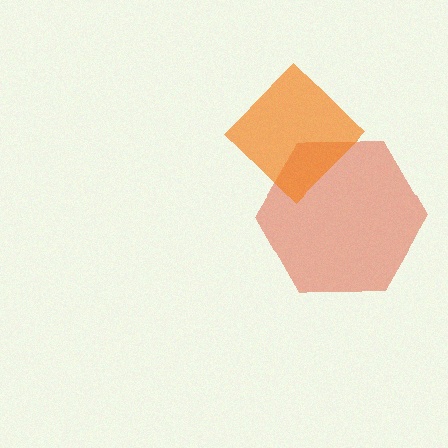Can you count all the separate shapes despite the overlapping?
Yes, there are 2 separate shapes.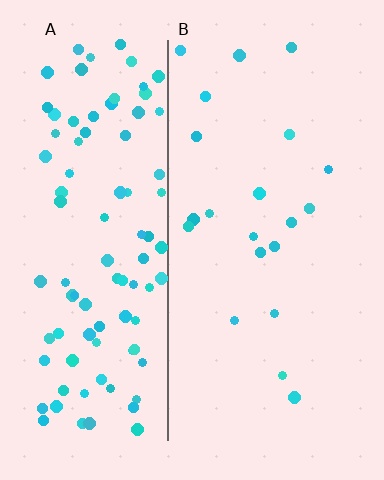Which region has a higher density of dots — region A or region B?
A (the left).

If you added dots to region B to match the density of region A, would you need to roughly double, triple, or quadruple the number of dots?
Approximately quadruple.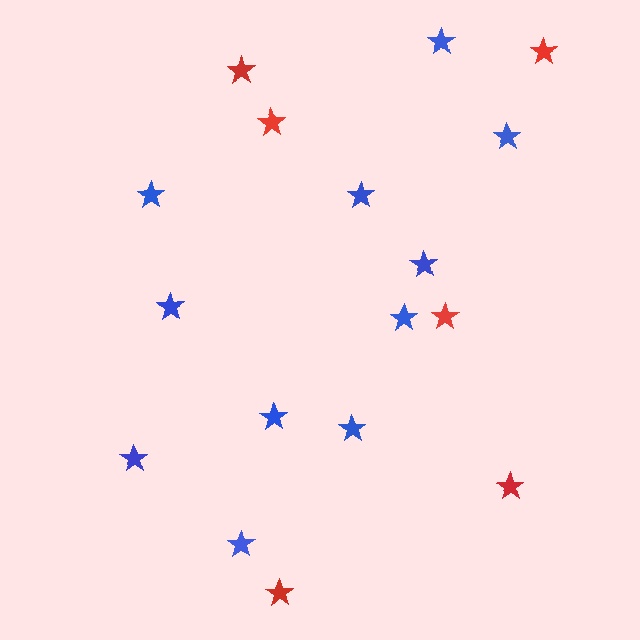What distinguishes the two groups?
There are 2 groups: one group of blue stars (11) and one group of red stars (6).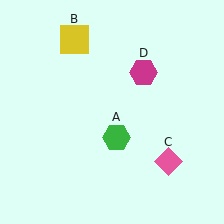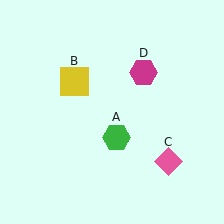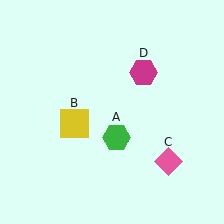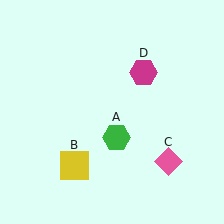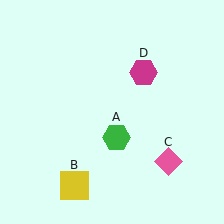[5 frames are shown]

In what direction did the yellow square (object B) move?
The yellow square (object B) moved down.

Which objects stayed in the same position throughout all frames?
Green hexagon (object A) and pink diamond (object C) and magenta hexagon (object D) remained stationary.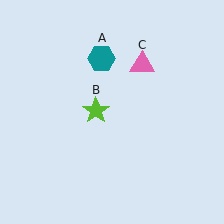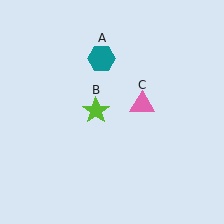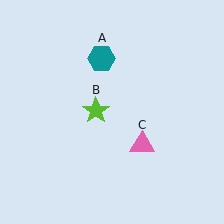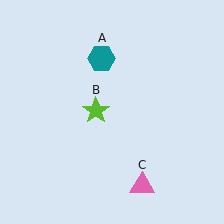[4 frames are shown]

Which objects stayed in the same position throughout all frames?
Teal hexagon (object A) and lime star (object B) remained stationary.